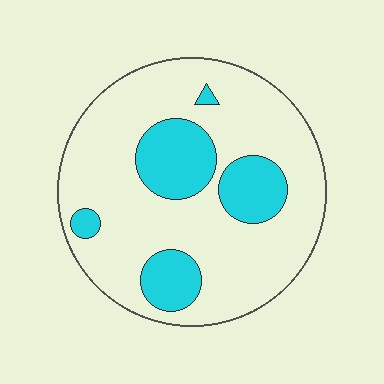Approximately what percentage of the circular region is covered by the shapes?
Approximately 25%.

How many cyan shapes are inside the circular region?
5.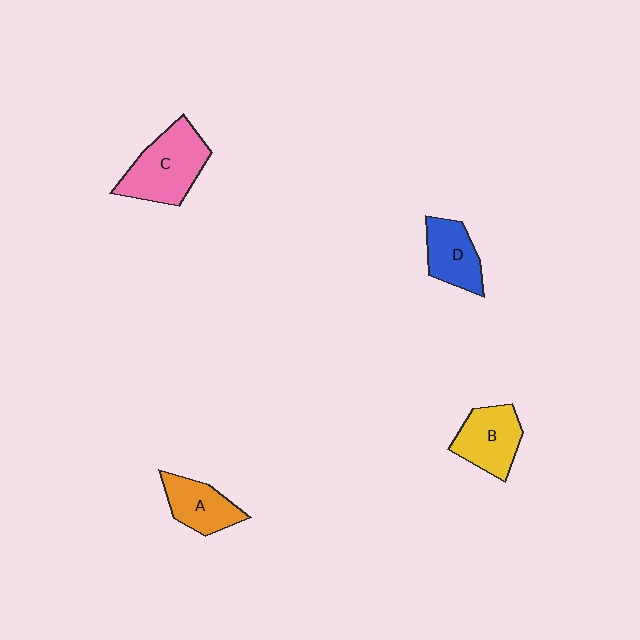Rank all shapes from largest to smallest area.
From largest to smallest: C (pink), B (yellow), D (blue), A (orange).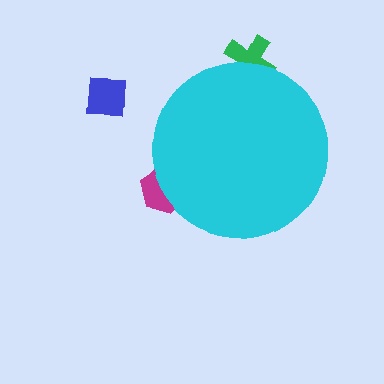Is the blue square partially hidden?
No, the blue square is fully visible.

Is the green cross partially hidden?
Yes, the green cross is partially hidden behind the cyan circle.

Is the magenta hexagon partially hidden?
Yes, the magenta hexagon is partially hidden behind the cyan circle.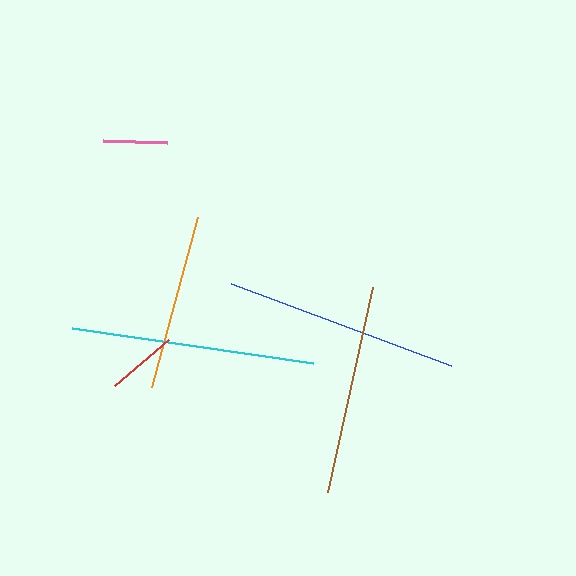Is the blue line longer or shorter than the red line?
The blue line is longer than the red line.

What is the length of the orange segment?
The orange segment is approximately 175 pixels long.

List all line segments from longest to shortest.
From longest to shortest: cyan, blue, brown, orange, red, pink.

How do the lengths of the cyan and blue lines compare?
The cyan and blue lines are approximately the same length.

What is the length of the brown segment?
The brown segment is approximately 210 pixels long.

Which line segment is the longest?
The cyan line is the longest at approximately 244 pixels.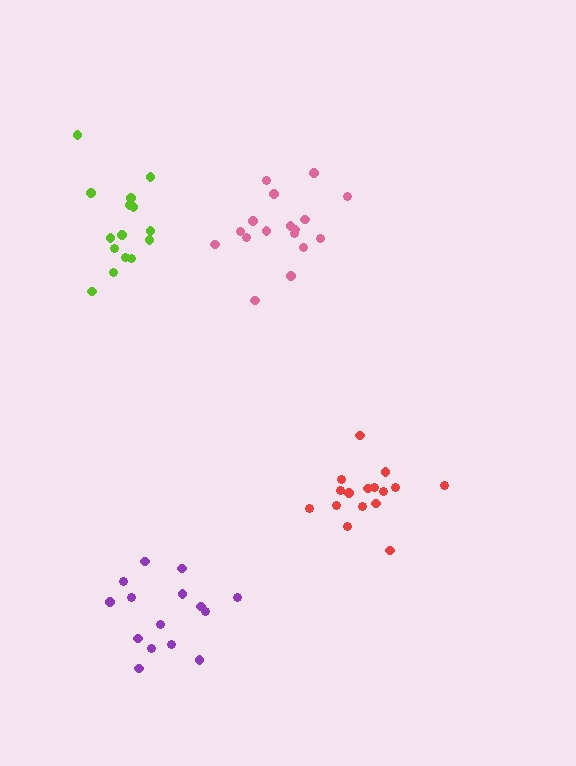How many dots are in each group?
Group 1: 15 dots, Group 2: 17 dots, Group 3: 15 dots, Group 4: 16 dots (63 total).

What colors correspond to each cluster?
The clusters are colored: purple, pink, lime, red.